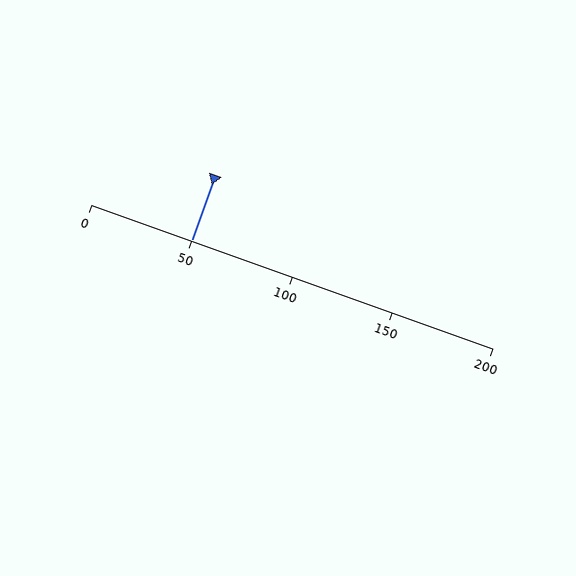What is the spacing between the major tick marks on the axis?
The major ticks are spaced 50 apart.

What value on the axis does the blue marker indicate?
The marker indicates approximately 50.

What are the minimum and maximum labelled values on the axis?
The axis runs from 0 to 200.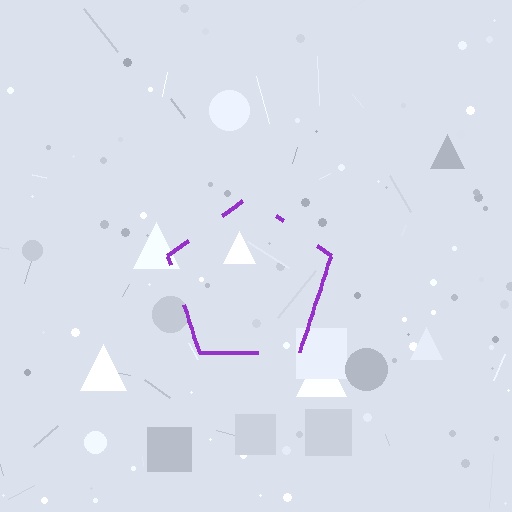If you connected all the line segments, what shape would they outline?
They would outline a pentagon.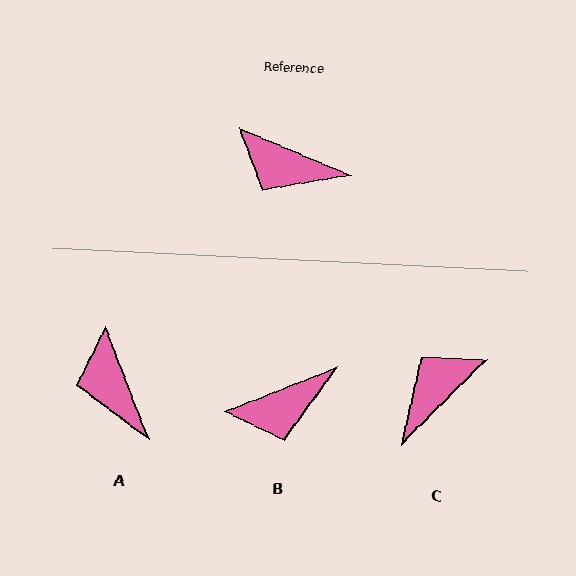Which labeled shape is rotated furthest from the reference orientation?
C, about 112 degrees away.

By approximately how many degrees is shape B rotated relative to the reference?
Approximately 44 degrees counter-clockwise.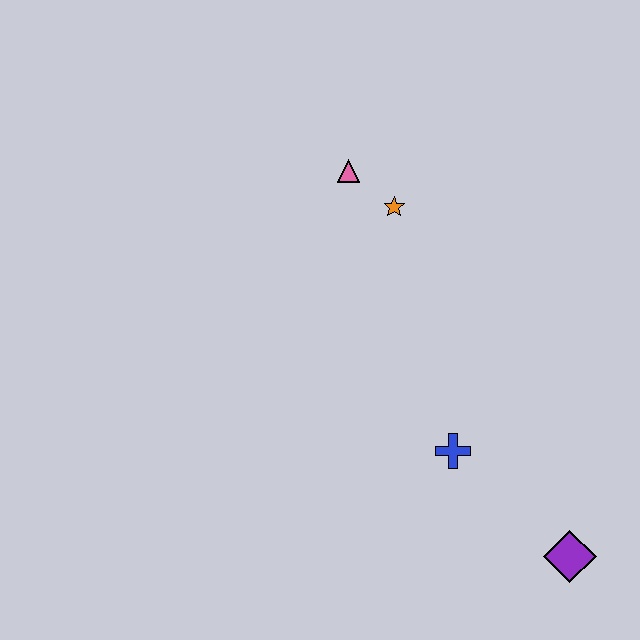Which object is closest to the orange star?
The pink triangle is closest to the orange star.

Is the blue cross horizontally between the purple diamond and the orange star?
Yes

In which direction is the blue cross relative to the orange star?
The blue cross is below the orange star.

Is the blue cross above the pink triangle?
No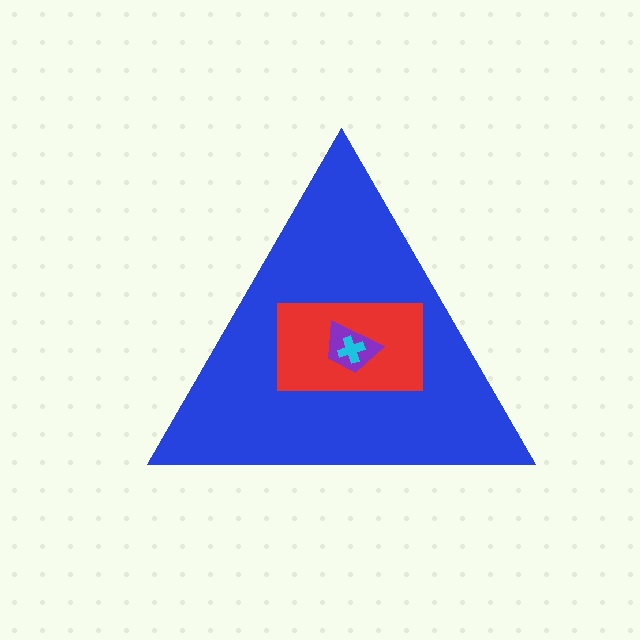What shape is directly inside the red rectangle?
The purple trapezoid.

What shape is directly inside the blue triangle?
The red rectangle.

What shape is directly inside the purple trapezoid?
The cyan cross.